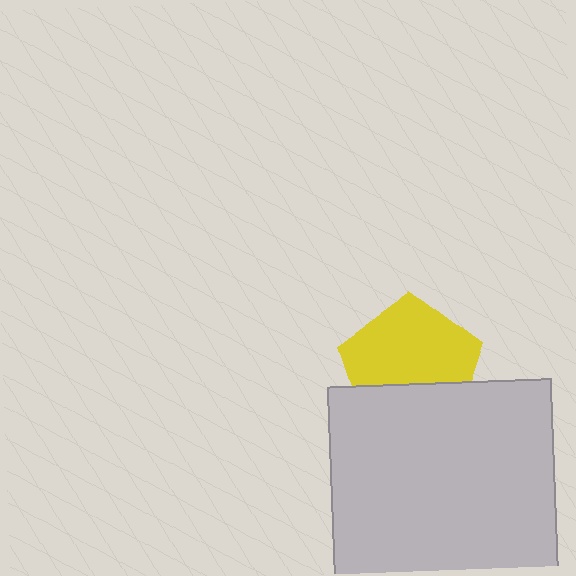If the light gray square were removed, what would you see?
You would see the complete yellow pentagon.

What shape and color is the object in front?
The object in front is a light gray square.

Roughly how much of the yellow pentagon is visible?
About half of it is visible (roughly 64%).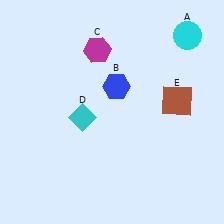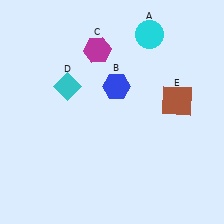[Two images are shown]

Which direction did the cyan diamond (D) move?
The cyan diamond (D) moved up.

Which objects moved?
The objects that moved are: the cyan circle (A), the cyan diamond (D).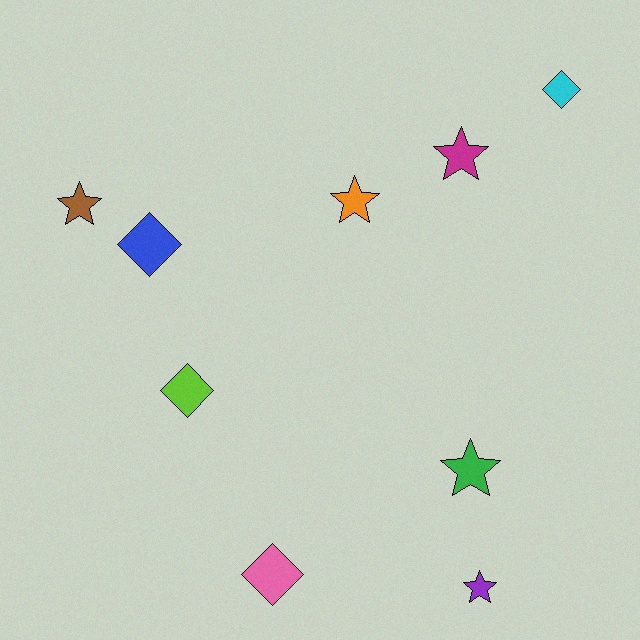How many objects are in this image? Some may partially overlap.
There are 9 objects.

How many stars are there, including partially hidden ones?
There are 5 stars.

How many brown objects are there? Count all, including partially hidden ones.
There is 1 brown object.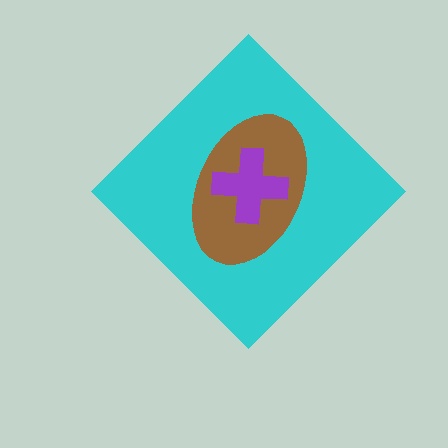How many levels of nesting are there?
3.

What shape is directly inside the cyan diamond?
The brown ellipse.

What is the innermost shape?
The purple cross.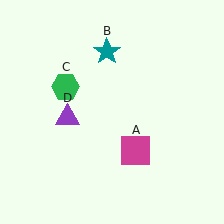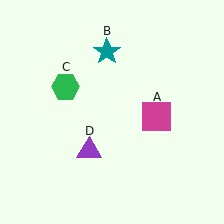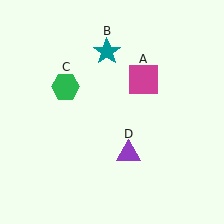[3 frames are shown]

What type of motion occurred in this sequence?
The magenta square (object A), purple triangle (object D) rotated counterclockwise around the center of the scene.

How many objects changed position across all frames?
2 objects changed position: magenta square (object A), purple triangle (object D).